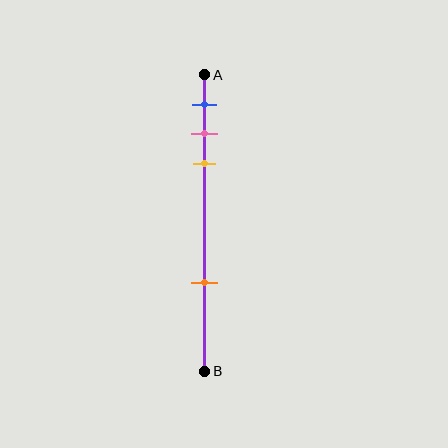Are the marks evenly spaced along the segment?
No, the marks are not evenly spaced.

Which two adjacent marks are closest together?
The pink and yellow marks are the closest adjacent pair.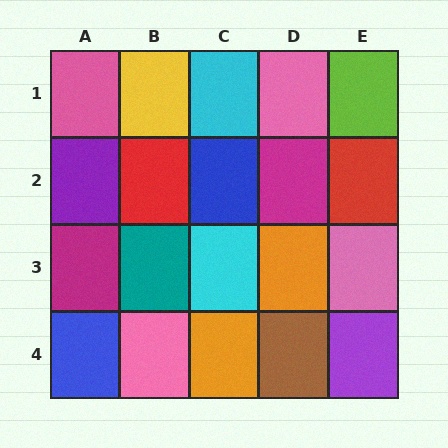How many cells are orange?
2 cells are orange.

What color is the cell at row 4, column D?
Brown.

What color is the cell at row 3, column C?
Cyan.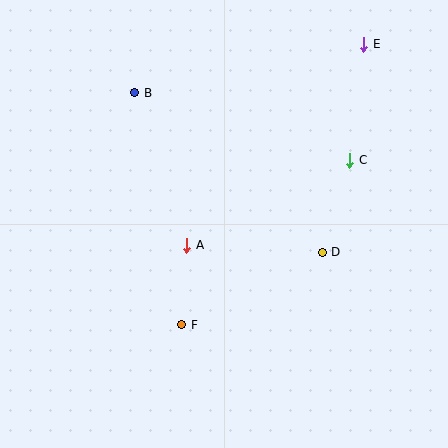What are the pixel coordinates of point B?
Point B is at (135, 93).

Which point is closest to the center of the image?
Point A at (187, 245) is closest to the center.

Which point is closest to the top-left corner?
Point B is closest to the top-left corner.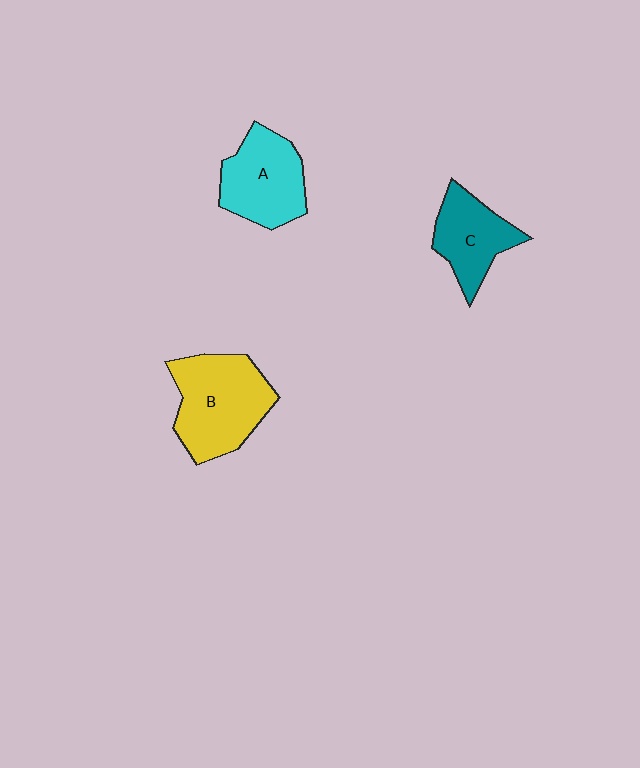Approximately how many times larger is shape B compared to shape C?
Approximately 1.5 times.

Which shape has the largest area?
Shape B (yellow).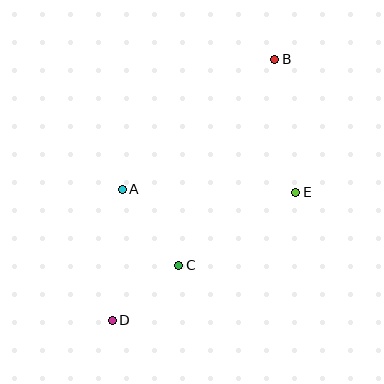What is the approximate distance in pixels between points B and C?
The distance between B and C is approximately 227 pixels.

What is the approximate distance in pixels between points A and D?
The distance between A and D is approximately 132 pixels.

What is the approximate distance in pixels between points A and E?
The distance between A and E is approximately 174 pixels.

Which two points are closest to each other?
Points C and D are closest to each other.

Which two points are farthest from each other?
Points B and D are farthest from each other.